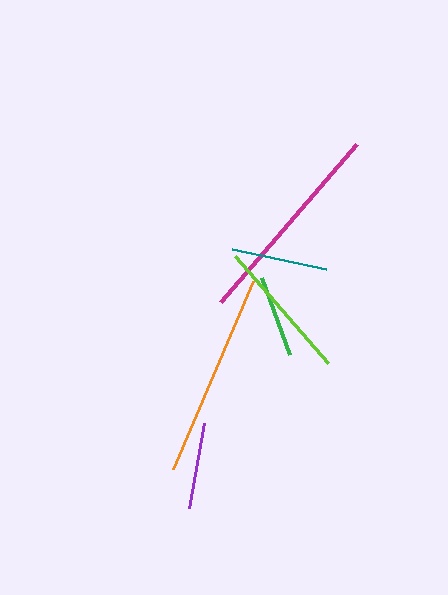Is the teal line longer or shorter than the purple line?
The teal line is longer than the purple line.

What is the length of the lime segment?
The lime segment is approximately 142 pixels long.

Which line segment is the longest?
The magenta line is the longest at approximately 209 pixels.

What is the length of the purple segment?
The purple segment is approximately 87 pixels long.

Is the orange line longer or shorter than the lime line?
The orange line is longer than the lime line.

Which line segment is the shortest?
The green line is the shortest at approximately 82 pixels.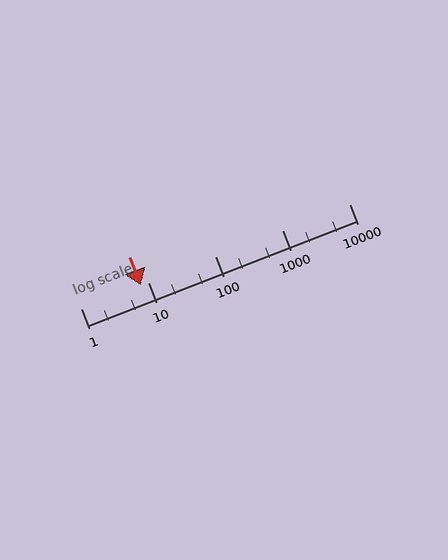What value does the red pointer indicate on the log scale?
The pointer indicates approximately 7.8.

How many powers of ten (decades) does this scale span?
The scale spans 4 decades, from 1 to 10000.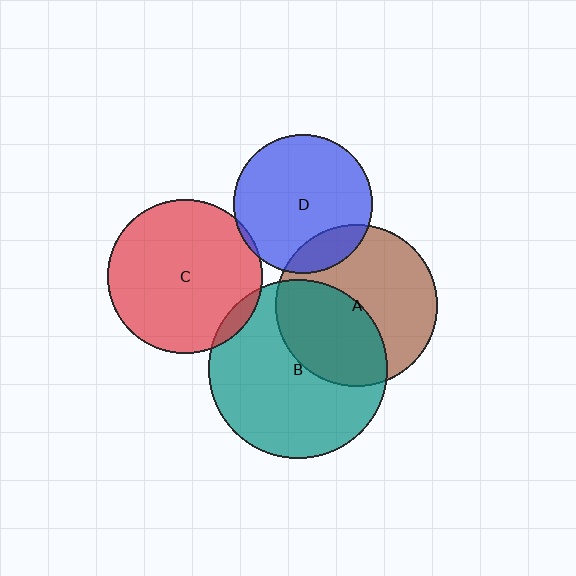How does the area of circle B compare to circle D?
Approximately 1.7 times.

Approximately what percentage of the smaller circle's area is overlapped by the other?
Approximately 40%.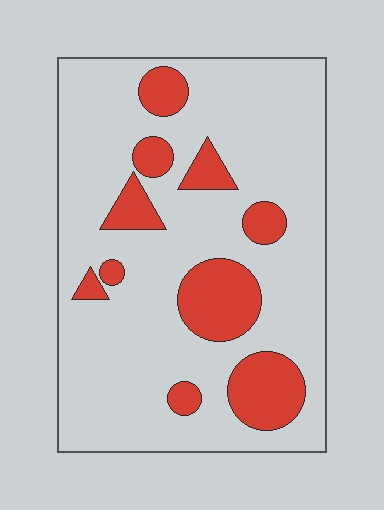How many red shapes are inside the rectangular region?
10.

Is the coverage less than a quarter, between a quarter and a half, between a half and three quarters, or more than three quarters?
Less than a quarter.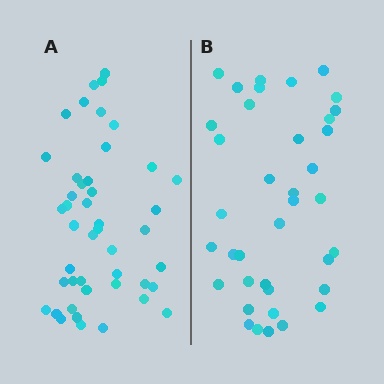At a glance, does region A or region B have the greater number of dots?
Region A (the left region) has more dots.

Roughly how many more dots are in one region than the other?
Region A has roughly 8 or so more dots than region B.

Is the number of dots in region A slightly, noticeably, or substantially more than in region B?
Region A has only slightly more — the two regions are fairly close. The ratio is roughly 1.2 to 1.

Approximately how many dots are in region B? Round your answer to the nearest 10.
About 40 dots. (The exact count is 38, which rounds to 40.)